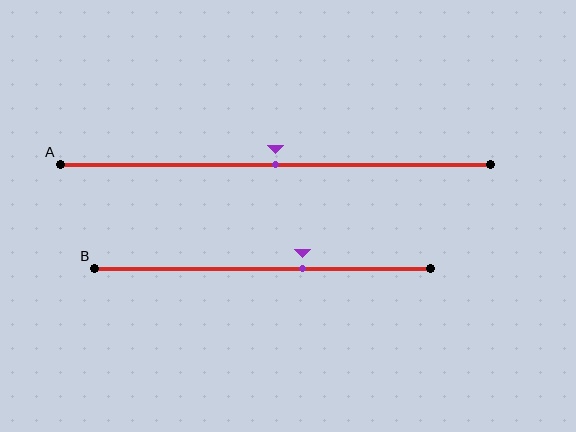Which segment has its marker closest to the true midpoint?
Segment A has its marker closest to the true midpoint.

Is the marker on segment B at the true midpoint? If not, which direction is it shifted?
No, the marker on segment B is shifted to the right by about 12% of the segment length.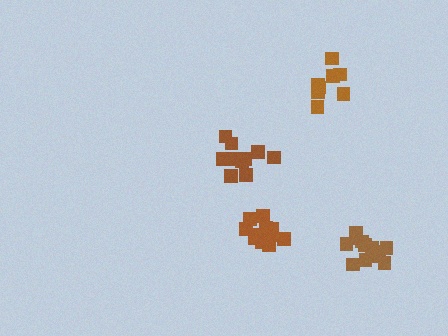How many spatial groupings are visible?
There are 4 spatial groupings.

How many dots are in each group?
Group 1: 12 dots, Group 2: 12 dots, Group 3: 8 dots, Group 4: 10 dots (42 total).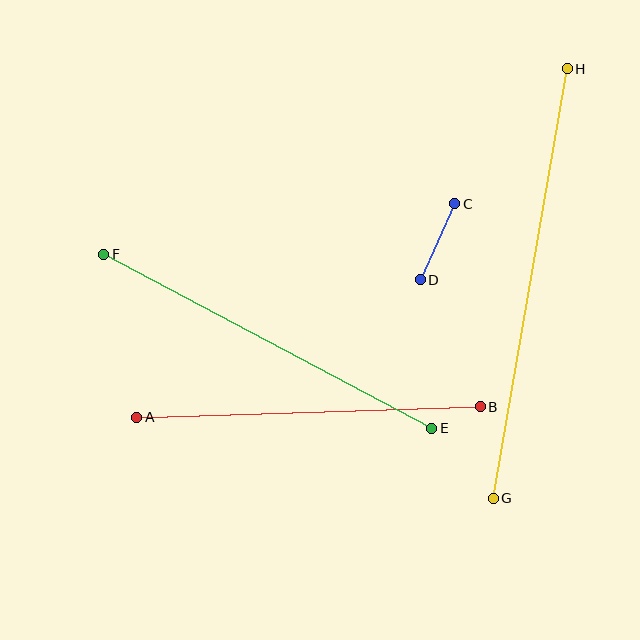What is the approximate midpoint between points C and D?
The midpoint is at approximately (437, 242) pixels.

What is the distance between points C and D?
The distance is approximately 83 pixels.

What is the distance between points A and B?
The distance is approximately 344 pixels.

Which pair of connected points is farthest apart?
Points G and H are farthest apart.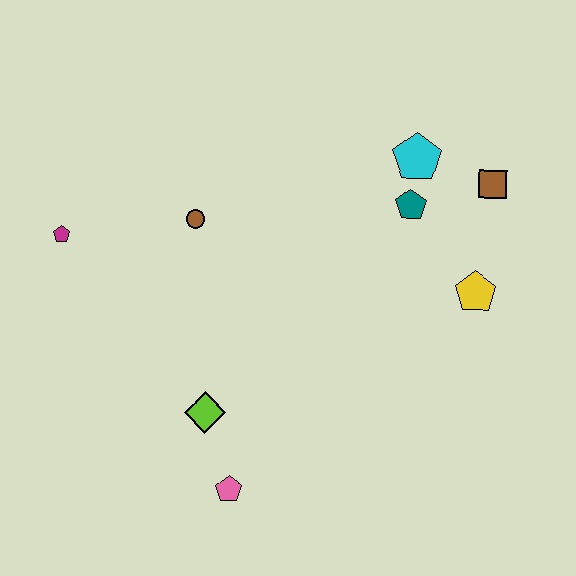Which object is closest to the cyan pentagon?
The teal pentagon is closest to the cyan pentagon.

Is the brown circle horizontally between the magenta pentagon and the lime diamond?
Yes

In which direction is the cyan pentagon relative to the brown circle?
The cyan pentagon is to the right of the brown circle.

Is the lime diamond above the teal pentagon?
No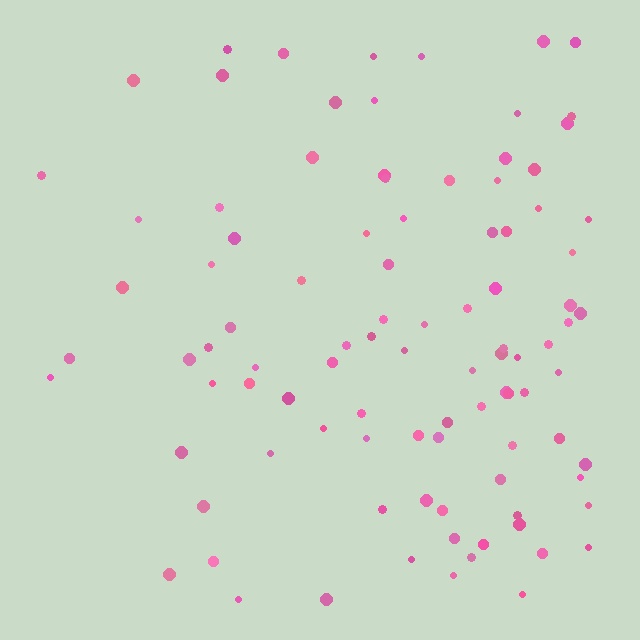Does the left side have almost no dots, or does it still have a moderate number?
Still a moderate number, just noticeably fewer than the right.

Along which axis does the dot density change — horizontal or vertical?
Horizontal.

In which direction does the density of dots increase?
From left to right, with the right side densest.